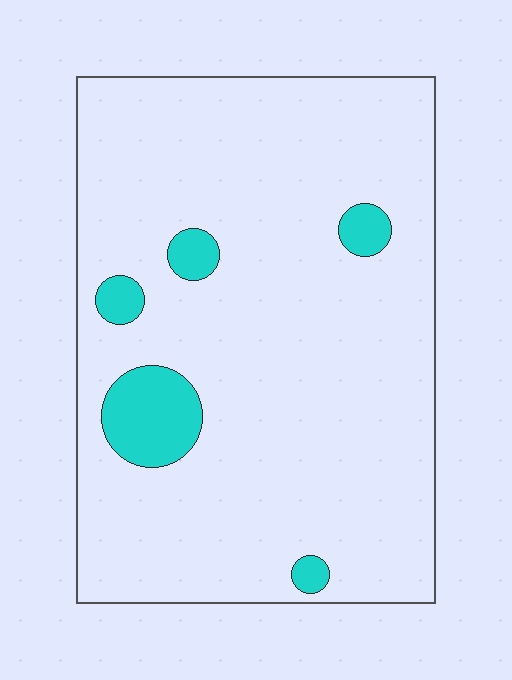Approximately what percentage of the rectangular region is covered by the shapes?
Approximately 10%.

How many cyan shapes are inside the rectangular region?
5.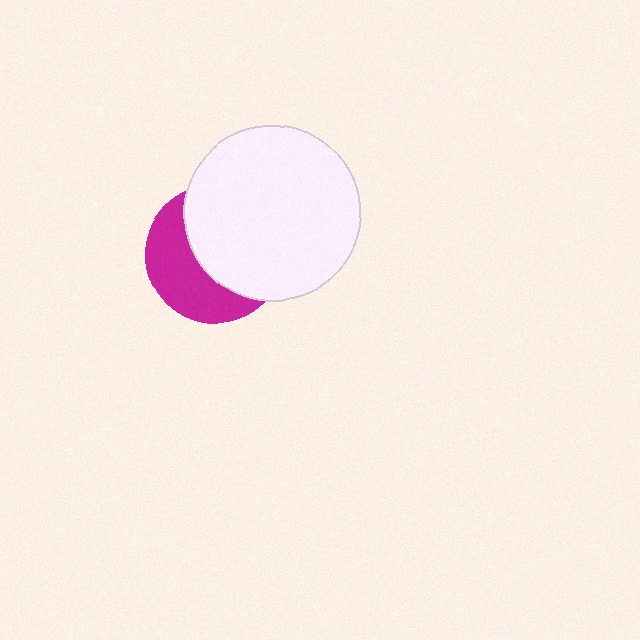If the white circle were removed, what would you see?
You would see the complete magenta circle.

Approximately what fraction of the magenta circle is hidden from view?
Roughly 57% of the magenta circle is hidden behind the white circle.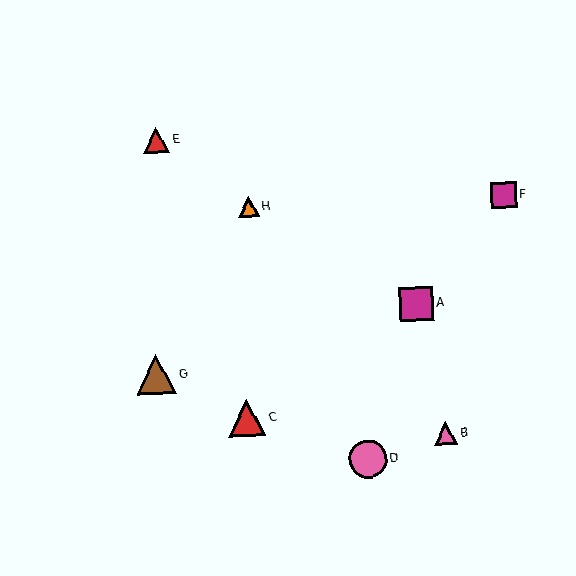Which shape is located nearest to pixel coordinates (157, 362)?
The brown triangle (labeled G) at (156, 374) is nearest to that location.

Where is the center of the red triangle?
The center of the red triangle is at (156, 140).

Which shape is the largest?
The brown triangle (labeled G) is the largest.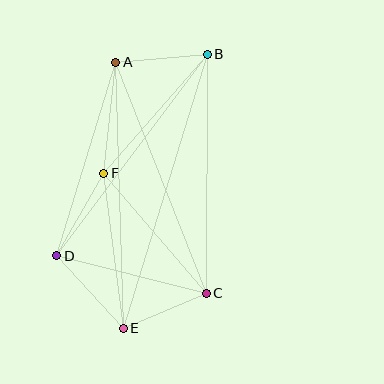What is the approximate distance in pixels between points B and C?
The distance between B and C is approximately 239 pixels.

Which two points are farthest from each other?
Points B and E are farthest from each other.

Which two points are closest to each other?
Points C and E are closest to each other.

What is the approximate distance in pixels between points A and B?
The distance between A and B is approximately 92 pixels.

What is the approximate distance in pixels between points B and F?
The distance between B and F is approximately 158 pixels.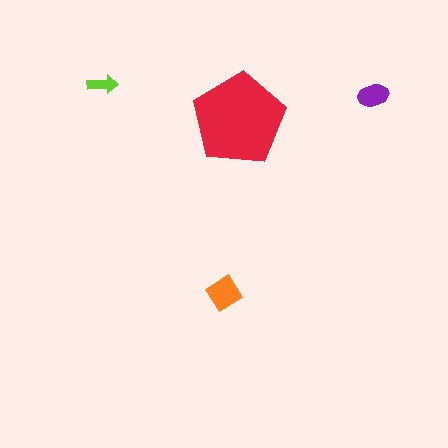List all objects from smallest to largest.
The lime arrow, the purple ellipse, the orange diamond, the red pentagon.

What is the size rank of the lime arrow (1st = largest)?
4th.